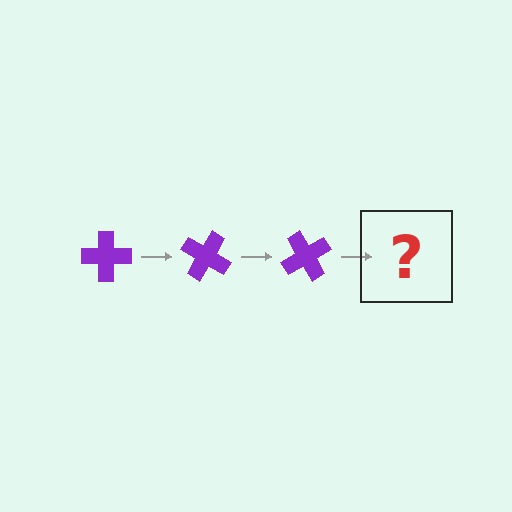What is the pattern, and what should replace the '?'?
The pattern is that the cross rotates 30 degrees each step. The '?' should be a purple cross rotated 90 degrees.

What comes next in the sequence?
The next element should be a purple cross rotated 90 degrees.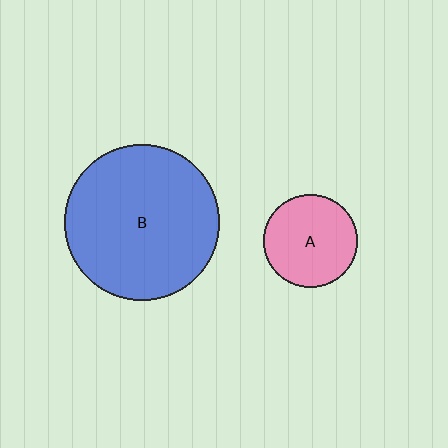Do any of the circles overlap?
No, none of the circles overlap.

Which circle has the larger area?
Circle B (blue).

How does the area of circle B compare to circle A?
Approximately 2.7 times.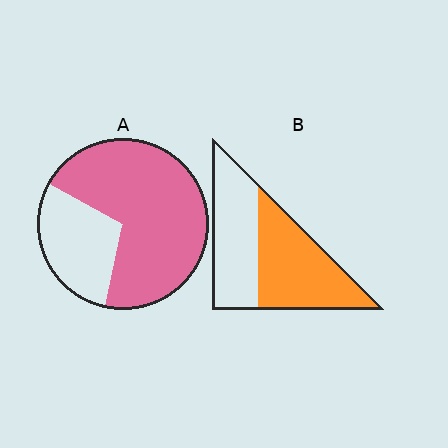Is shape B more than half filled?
Roughly half.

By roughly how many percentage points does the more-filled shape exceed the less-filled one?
By roughly 15 percentage points (A over B).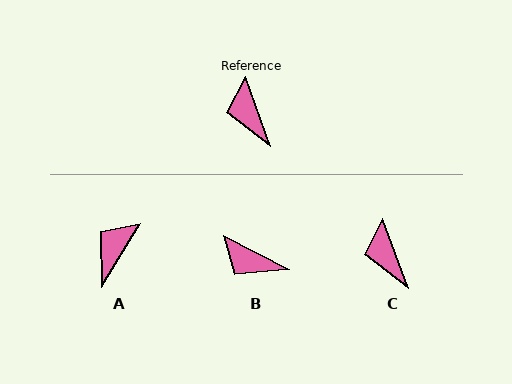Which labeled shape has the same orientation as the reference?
C.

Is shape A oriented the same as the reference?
No, it is off by about 52 degrees.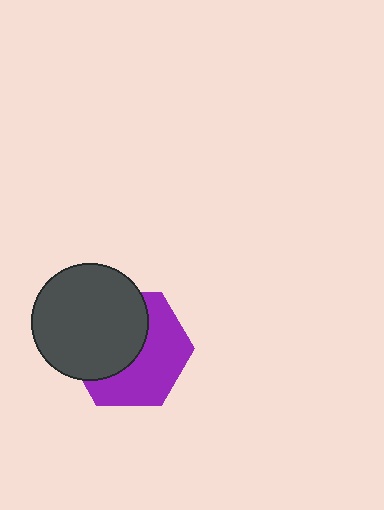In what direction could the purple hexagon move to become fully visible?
The purple hexagon could move toward the lower-right. That would shift it out from behind the dark gray circle entirely.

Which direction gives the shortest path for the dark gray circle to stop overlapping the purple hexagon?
Moving toward the upper-left gives the shortest separation.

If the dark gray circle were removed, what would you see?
You would see the complete purple hexagon.